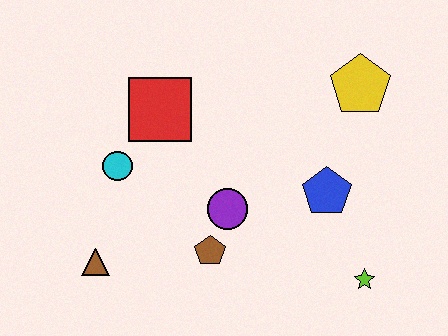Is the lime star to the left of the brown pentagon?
No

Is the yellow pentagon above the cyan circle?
Yes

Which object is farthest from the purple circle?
The yellow pentagon is farthest from the purple circle.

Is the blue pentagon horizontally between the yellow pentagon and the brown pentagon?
Yes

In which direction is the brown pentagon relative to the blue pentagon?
The brown pentagon is to the left of the blue pentagon.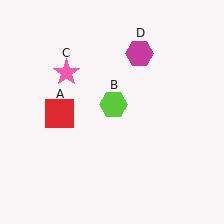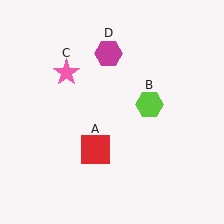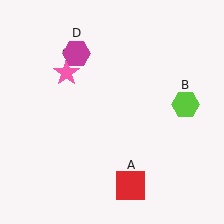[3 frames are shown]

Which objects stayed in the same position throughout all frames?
Pink star (object C) remained stationary.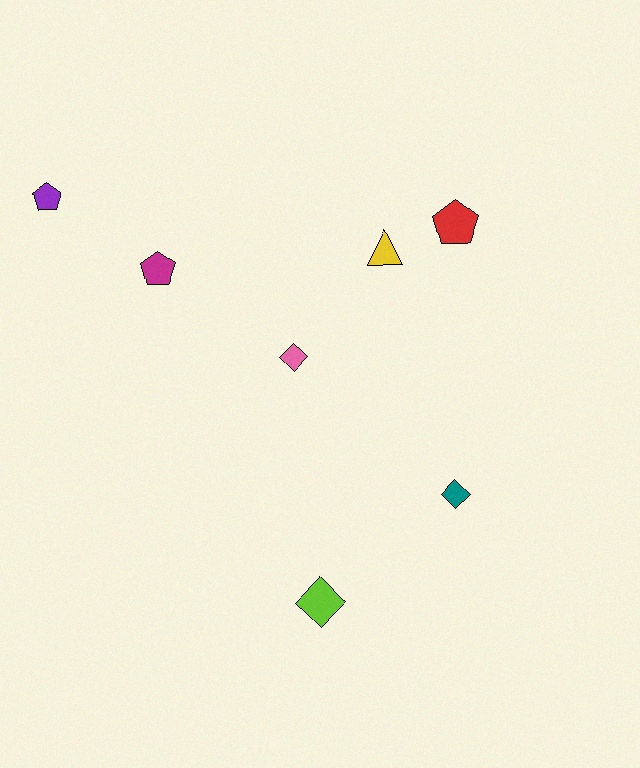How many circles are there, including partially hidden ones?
There are no circles.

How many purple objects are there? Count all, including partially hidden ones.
There is 1 purple object.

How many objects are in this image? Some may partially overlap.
There are 7 objects.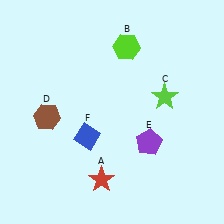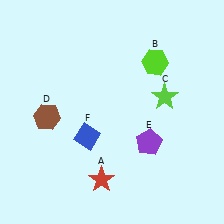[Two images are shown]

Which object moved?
The lime hexagon (B) moved right.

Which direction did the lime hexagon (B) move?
The lime hexagon (B) moved right.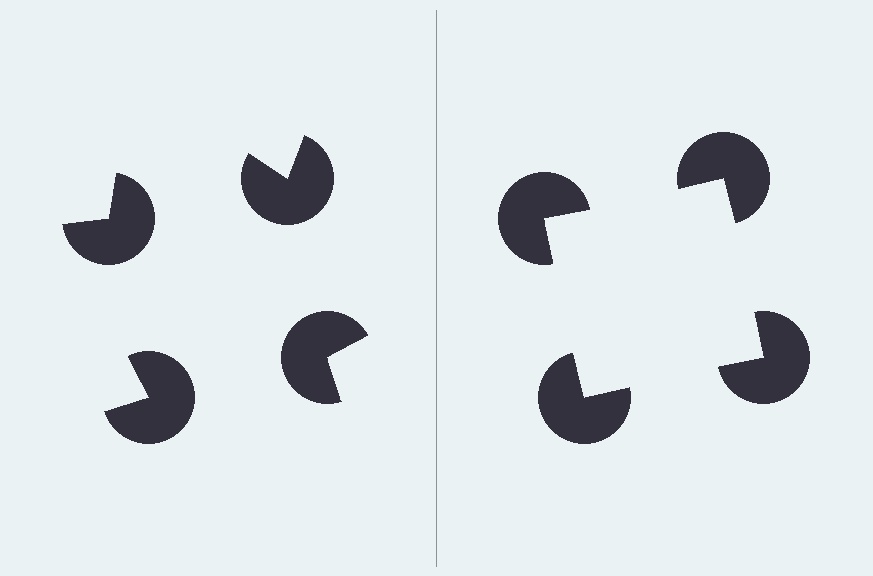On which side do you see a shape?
An illusory square appears on the right side. On the left side the wedge cuts are rotated, so no coherent shape forms.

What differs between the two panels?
The pac-man discs are positioned identically on both sides; only the wedge orientations differ. On the right they align to a square; on the left they are misaligned.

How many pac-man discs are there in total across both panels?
8 — 4 on each side.